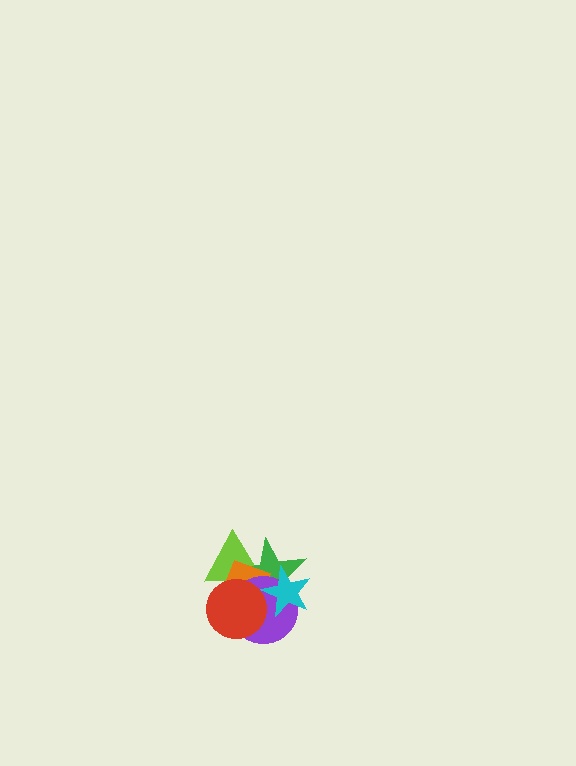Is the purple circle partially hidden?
Yes, it is partially covered by another shape.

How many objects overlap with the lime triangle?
4 objects overlap with the lime triangle.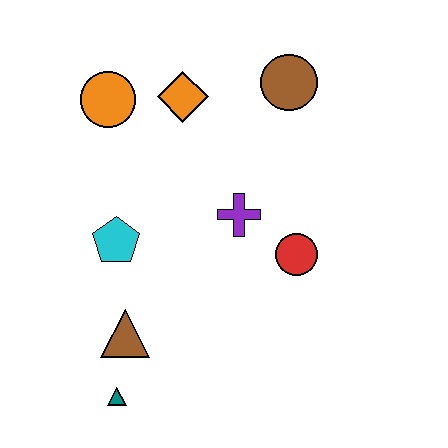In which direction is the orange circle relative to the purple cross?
The orange circle is to the left of the purple cross.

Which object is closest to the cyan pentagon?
The brown triangle is closest to the cyan pentagon.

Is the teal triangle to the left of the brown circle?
Yes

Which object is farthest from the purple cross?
The teal triangle is farthest from the purple cross.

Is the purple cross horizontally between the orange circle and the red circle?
Yes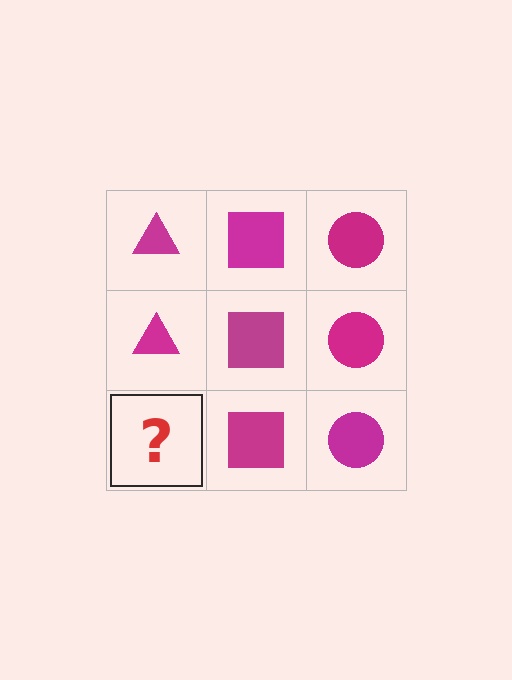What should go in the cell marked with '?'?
The missing cell should contain a magenta triangle.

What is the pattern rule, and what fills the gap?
The rule is that each column has a consistent shape. The gap should be filled with a magenta triangle.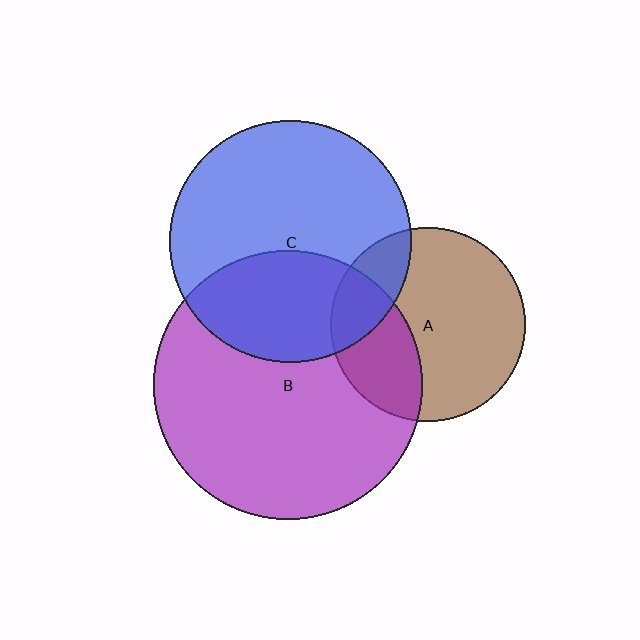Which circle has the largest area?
Circle B (purple).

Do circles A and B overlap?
Yes.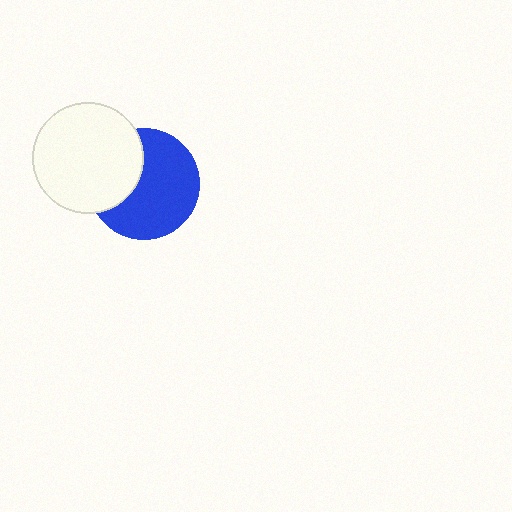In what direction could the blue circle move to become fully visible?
The blue circle could move right. That would shift it out from behind the white circle entirely.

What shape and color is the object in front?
The object in front is a white circle.